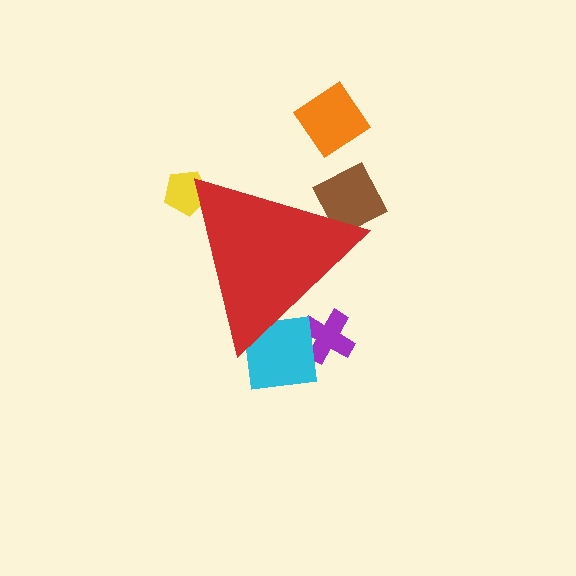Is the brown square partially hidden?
Yes, the brown square is partially hidden behind the red triangle.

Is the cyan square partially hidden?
Yes, the cyan square is partially hidden behind the red triangle.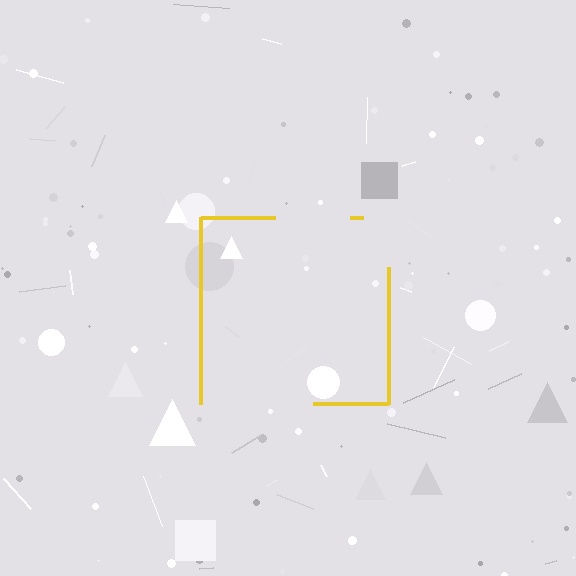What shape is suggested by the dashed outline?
The dashed outline suggests a square.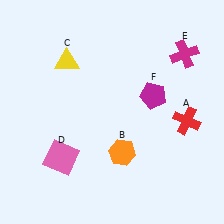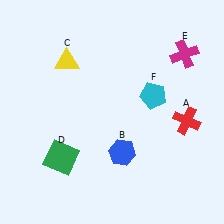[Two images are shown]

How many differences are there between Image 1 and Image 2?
There are 3 differences between the two images.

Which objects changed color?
B changed from orange to blue. D changed from pink to green. F changed from magenta to cyan.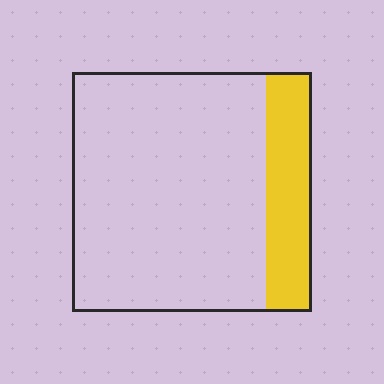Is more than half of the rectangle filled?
No.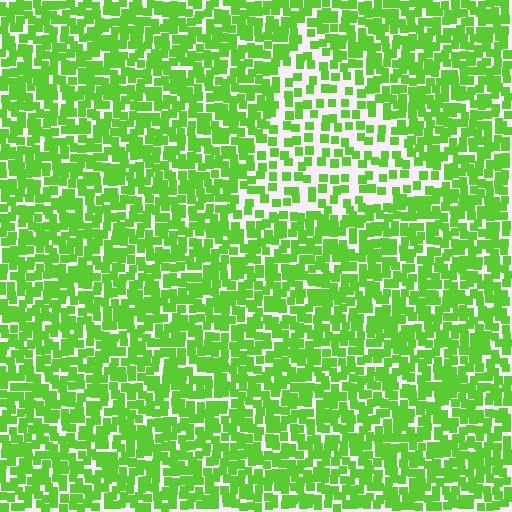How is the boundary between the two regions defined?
The boundary is defined by a change in element density (approximately 2.1x ratio). All elements are the same color, size, and shape.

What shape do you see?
I see a triangle.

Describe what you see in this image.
The image contains small lime elements arranged at two different densities. A triangle-shaped region is visible where the elements are less densely packed than the surrounding area.